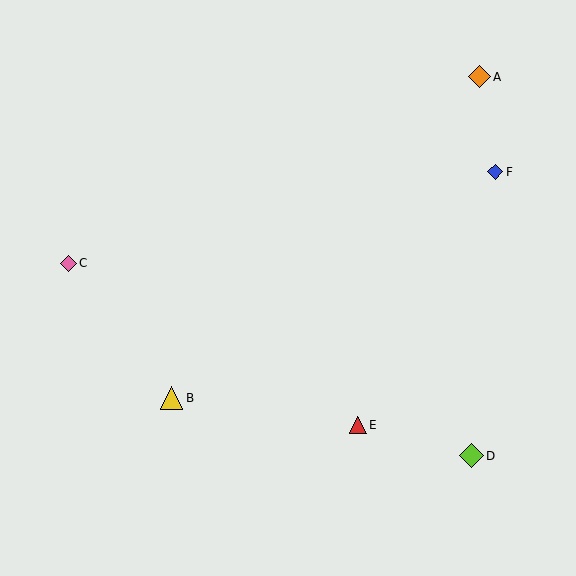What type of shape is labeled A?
Shape A is an orange diamond.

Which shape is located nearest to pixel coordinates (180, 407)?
The yellow triangle (labeled B) at (172, 398) is nearest to that location.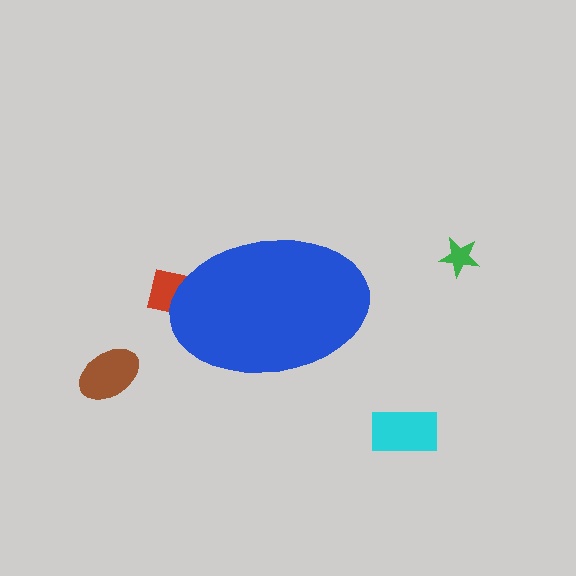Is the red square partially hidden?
Yes, the red square is partially hidden behind the blue ellipse.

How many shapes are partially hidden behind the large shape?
1 shape is partially hidden.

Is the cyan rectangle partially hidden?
No, the cyan rectangle is fully visible.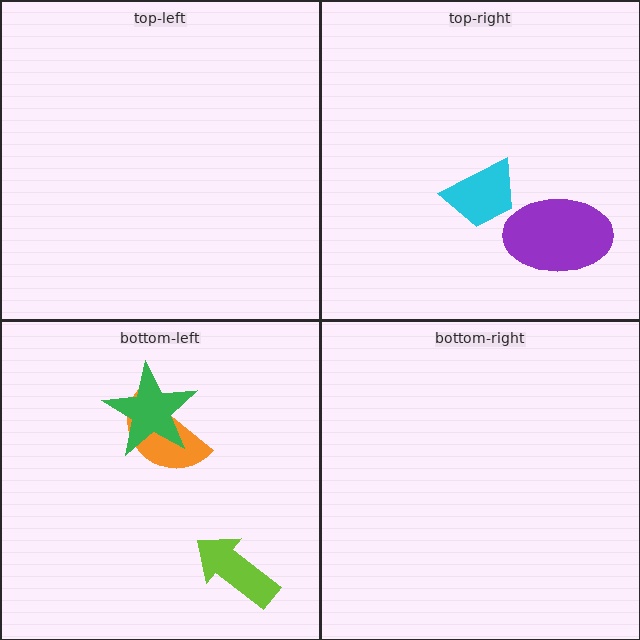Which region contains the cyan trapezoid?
The top-right region.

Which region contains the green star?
The bottom-left region.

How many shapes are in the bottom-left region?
3.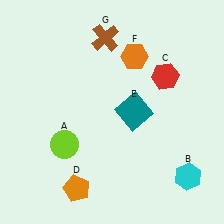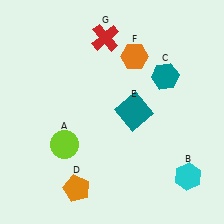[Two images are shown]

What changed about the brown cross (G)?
In Image 1, G is brown. In Image 2, it changed to red.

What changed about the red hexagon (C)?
In Image 1, C is red. In Image 2, it changed to teal.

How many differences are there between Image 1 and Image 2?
There are 2 differences between the two images.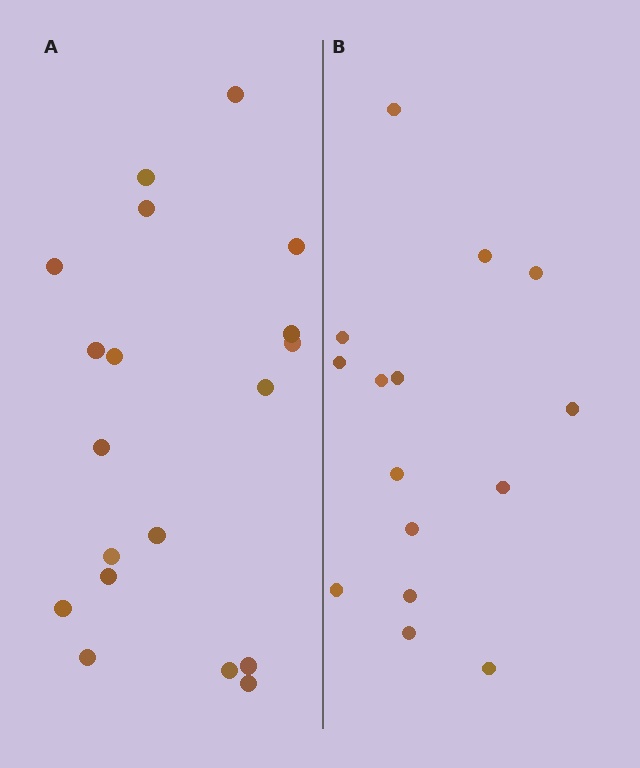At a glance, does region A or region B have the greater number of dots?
Region A (the left region) has more dots.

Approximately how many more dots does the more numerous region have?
Region A has about 4 more dots than region B.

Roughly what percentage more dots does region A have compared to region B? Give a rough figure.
About 25% more.